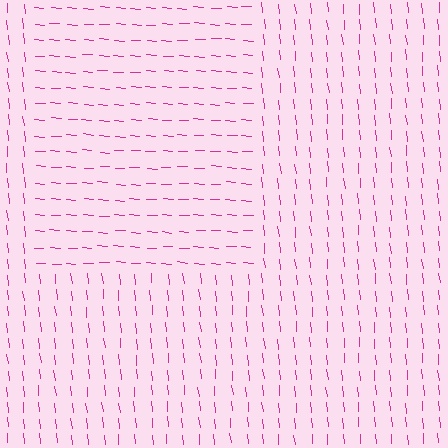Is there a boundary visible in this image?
Yes, there is a texture boundary formed by a change in line orientation.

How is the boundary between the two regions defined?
The boundary is defined purely by a change in line orientation (approximately 80 degrees difference). All lines are the same color and thickness.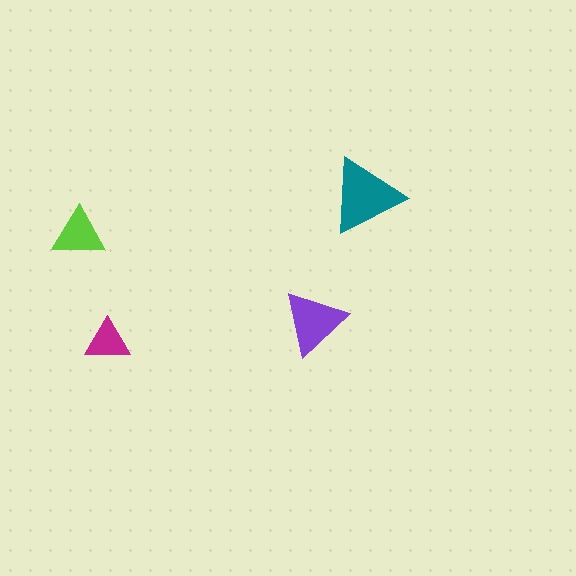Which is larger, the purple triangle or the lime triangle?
The purple one.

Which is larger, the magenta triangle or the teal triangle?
The teal one.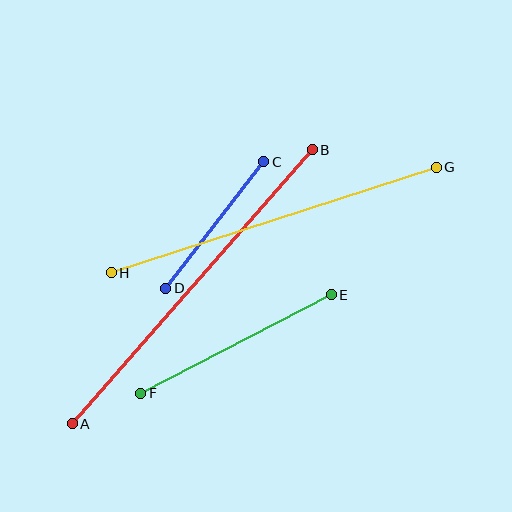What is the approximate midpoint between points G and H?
The midpoint is at approximately (274, 220) pixels.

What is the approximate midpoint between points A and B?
The midpoint is at approximately (192, 287) pixels.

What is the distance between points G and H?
The distance is approximately 342 pixels.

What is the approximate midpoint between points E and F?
The midpoint is at approximately (236, 344) pixels.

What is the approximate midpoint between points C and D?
The midpoint is at approximately (215, 225) pixels.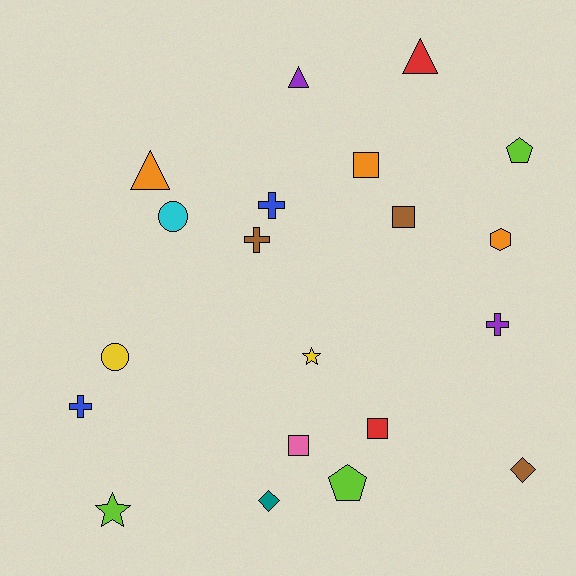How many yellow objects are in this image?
There are 2 yellow objects.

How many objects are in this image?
There are 20 objects.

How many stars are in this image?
There are 2 stars.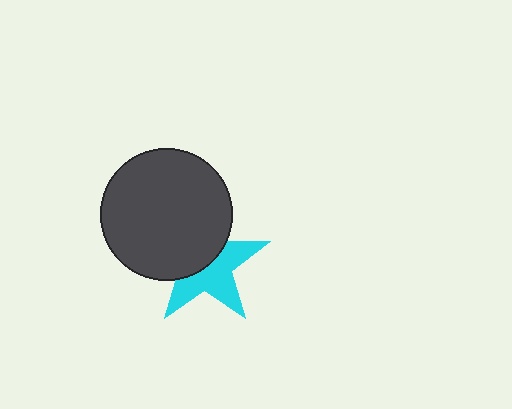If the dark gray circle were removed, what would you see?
You would see the complete cyan star.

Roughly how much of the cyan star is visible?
About half of it is visible (roughly 52%).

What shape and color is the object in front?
The object in front is a dark gray circle.